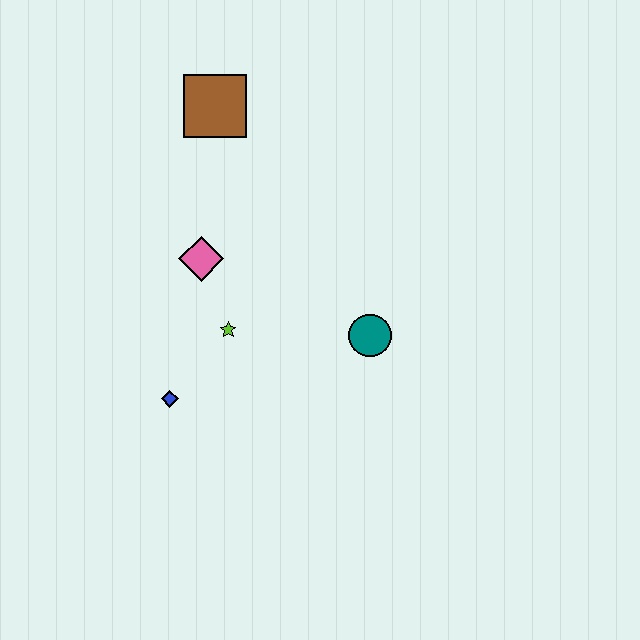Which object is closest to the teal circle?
The lime star is closest to the teal circle.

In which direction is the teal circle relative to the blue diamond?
The teal circle is to the right of the blue diamond.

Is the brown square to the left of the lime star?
Yes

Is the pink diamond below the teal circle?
No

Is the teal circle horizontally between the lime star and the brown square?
No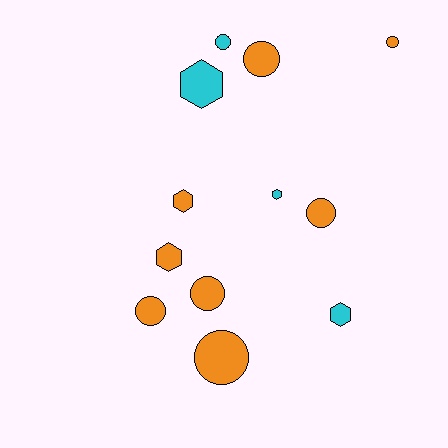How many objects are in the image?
There are 12 objects.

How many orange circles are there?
There are 6 orange circles.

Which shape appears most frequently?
Circle, with 7 objects.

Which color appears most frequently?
Orange, with 8 objects.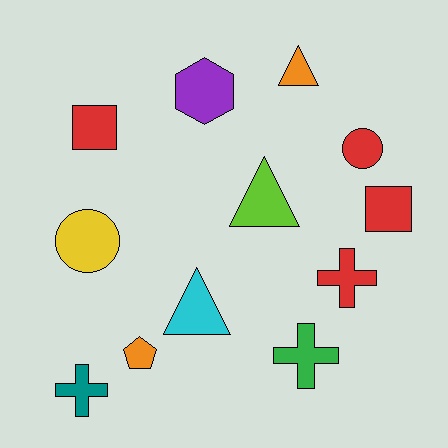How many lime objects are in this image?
There is 1 lime object.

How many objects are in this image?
There are 12 objects.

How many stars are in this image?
There are no stars.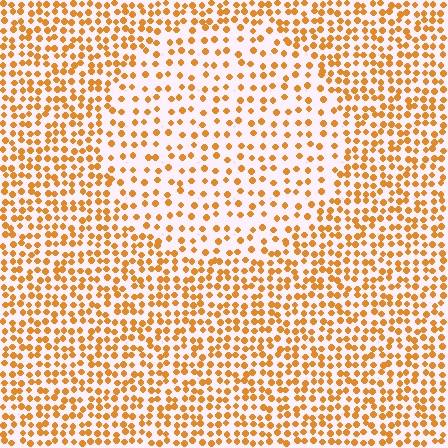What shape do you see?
I see a circle.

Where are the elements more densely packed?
The elements are more densely packed outside the circle boundary.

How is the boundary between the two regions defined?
The boundary is defined by a change in element density (approximately 1.9x ratio). All elements are the same color, size, and shape.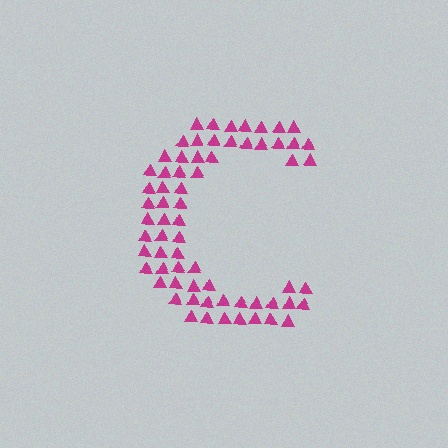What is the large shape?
The large shape is the letter C.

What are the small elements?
The small elements are triangles.